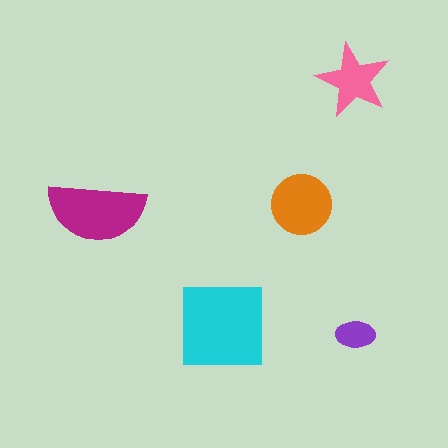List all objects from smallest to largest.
The purple ellipse, the pink star, the orange circle, the magenta semicircle, the cyan square.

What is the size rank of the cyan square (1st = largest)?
1st.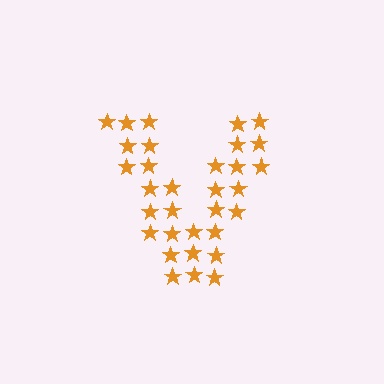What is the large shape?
The large shape is the letter V.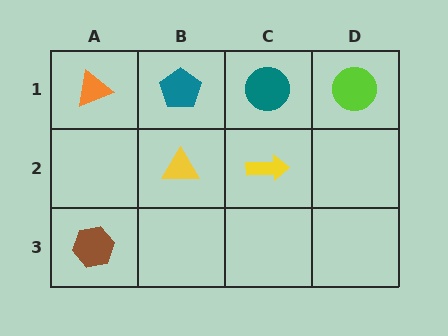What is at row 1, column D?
A lime circle.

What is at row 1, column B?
A teal pentagon.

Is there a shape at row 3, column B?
No, that cell is empty.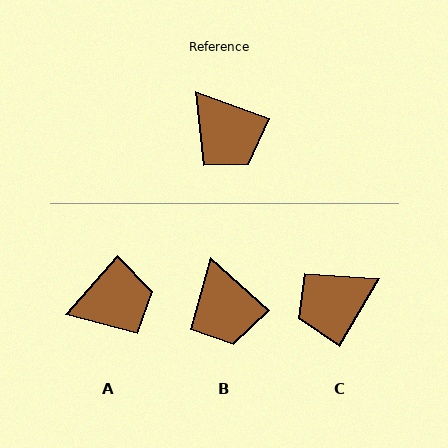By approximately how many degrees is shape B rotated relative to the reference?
Approximately 21 degrees clockwise.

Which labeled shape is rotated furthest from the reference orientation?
C, about 100 degrees away.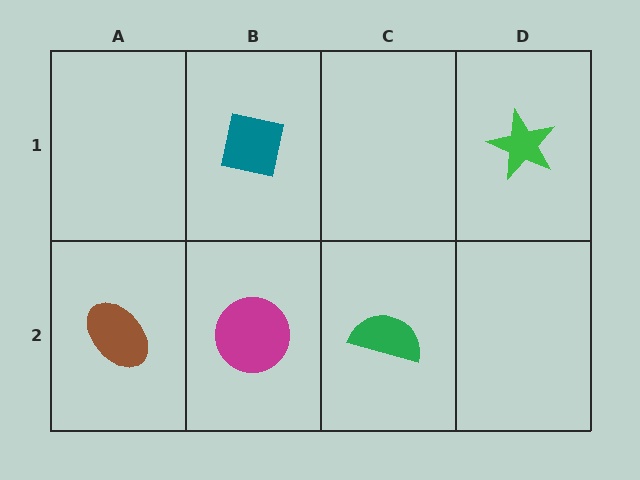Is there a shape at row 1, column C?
No, that cell is empty.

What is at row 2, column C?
A green semicircle.